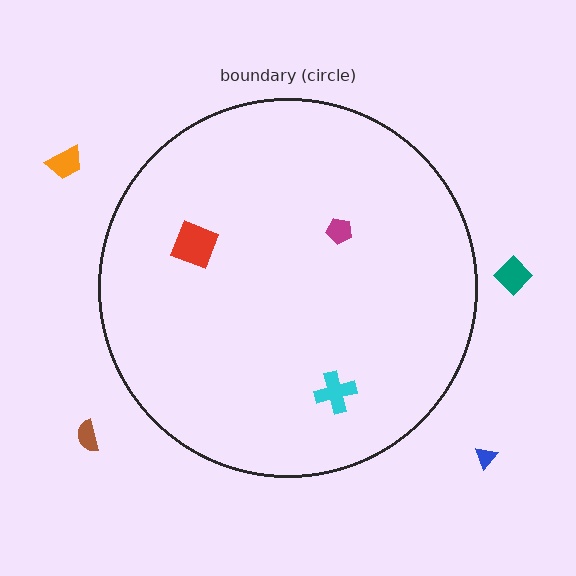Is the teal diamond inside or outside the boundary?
Outside.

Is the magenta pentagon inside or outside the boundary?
Inside.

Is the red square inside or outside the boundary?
Inside.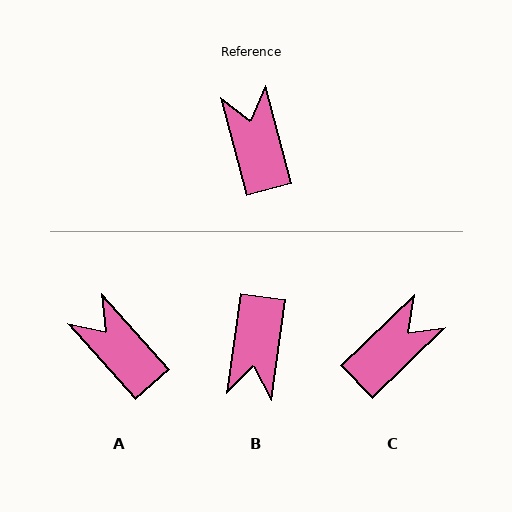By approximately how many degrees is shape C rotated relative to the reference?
Approximately 61 degrees clockwise.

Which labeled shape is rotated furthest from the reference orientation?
B, about 157 degrees away.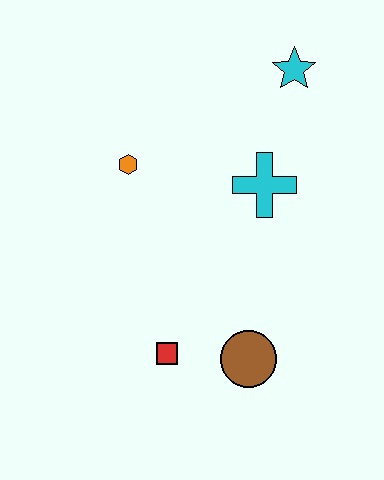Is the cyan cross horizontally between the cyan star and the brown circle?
Yes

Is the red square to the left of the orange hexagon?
No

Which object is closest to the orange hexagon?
The cyan cross is closest to the orange hexagon.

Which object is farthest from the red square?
The cyan star is farthest from the red square.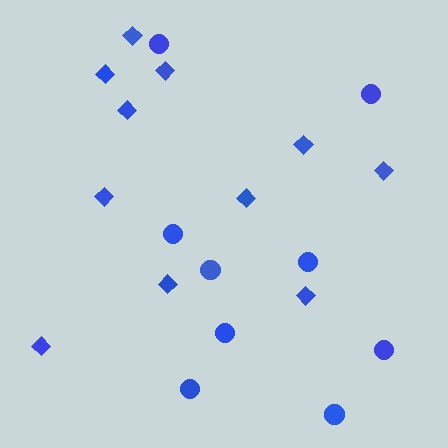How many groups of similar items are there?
There are 2 groups: one group of diamonds (11) and one group of circles (9).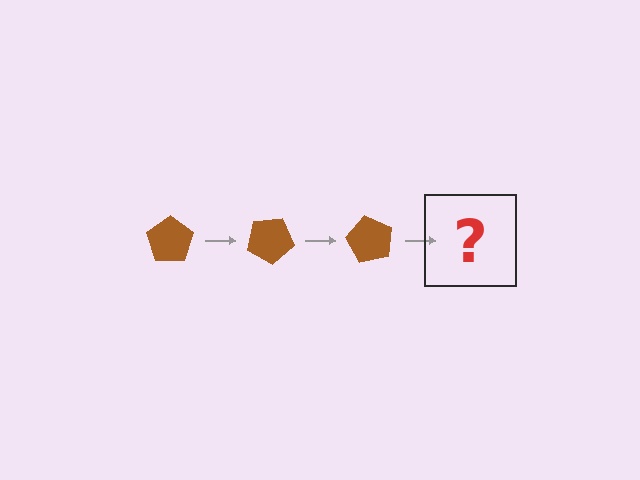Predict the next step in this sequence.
The next step is a brown pentagon rotated 90 degrees.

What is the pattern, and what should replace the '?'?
The pattern is that the pentagon rotates 30 degrees each step. The '?' should be a brown pentagon rotated 90 degrees.